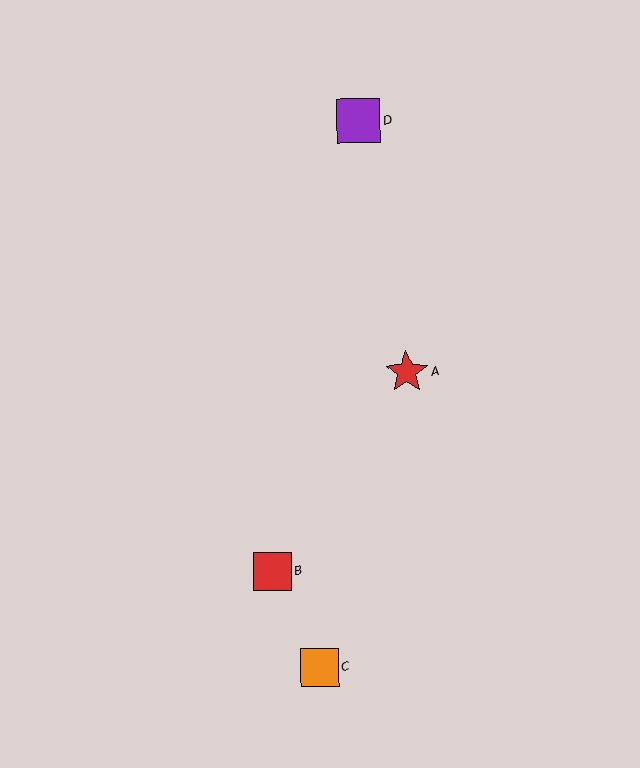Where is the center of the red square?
The center of the red square is at (272, 571).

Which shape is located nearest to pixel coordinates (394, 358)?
The red star (labeled A) at (407, 372) is nearest to that location.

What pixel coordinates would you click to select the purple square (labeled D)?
Click at (358, 121) to select the purple square D.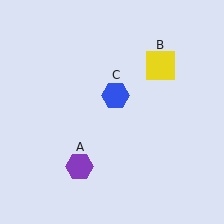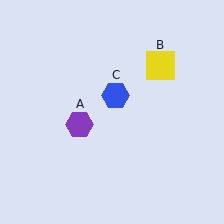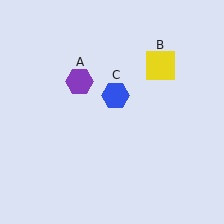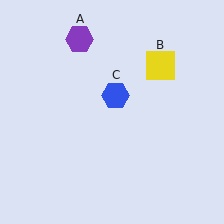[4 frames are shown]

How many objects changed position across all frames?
1 object changed position: purple hexagon (object A).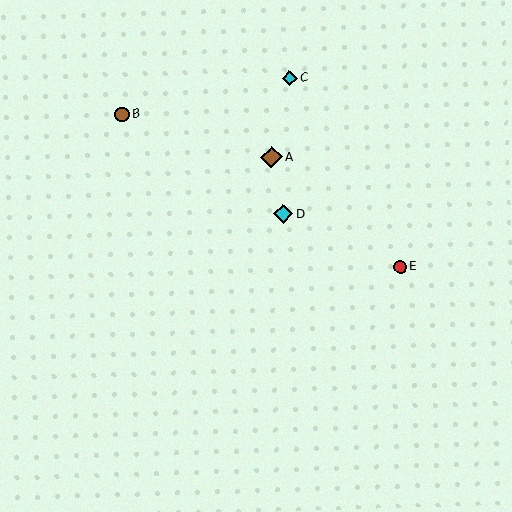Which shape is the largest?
The brown diamond (labeled A) is the largest.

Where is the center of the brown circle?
The center of the brown circle is at (122, 114).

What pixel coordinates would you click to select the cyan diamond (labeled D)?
Click at (283, 214) to select the cyan diamond D.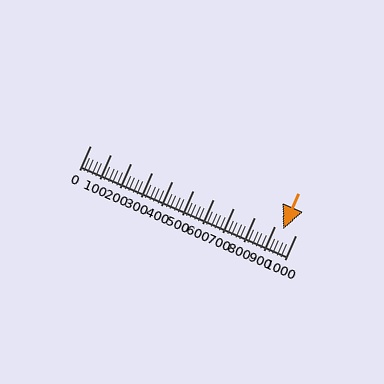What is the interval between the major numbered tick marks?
The major tick marks are spaced 100 units apart.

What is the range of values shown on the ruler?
The ruler shows values from 0 to 1000.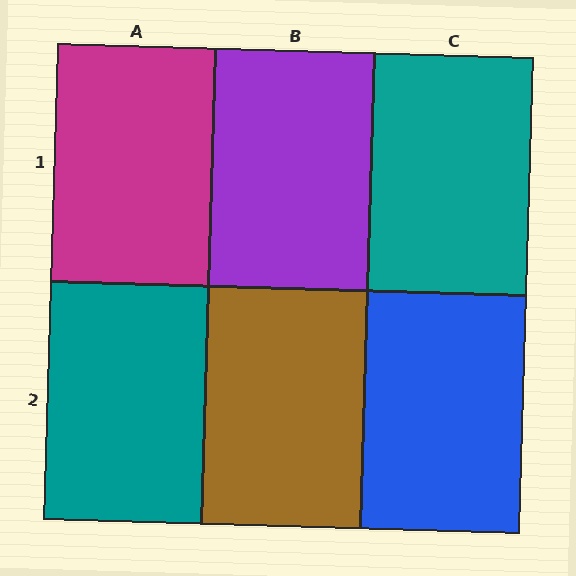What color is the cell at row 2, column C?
Blue.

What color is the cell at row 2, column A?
Teal.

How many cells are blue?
1 cell is blue.